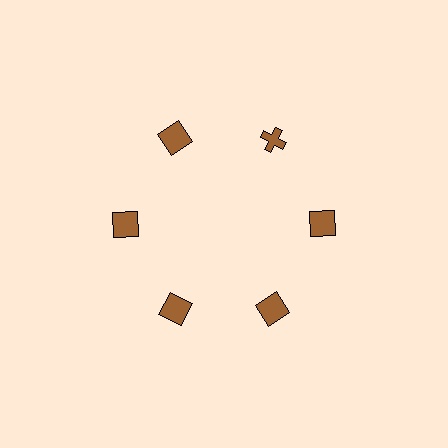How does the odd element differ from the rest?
It has a different shape: cross instead of square.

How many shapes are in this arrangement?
There are 6 shapes arranged in a ring pattern.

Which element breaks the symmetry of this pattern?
The brown cross at roughly the 1 o'clock position breaks the symmetry. All other shapes are brown squares.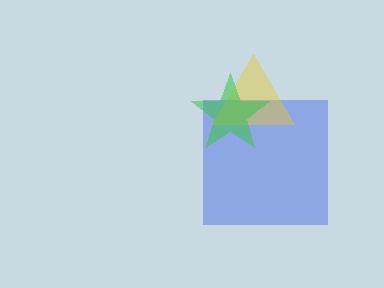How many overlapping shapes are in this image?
There are 3 overlapping shapes in the image.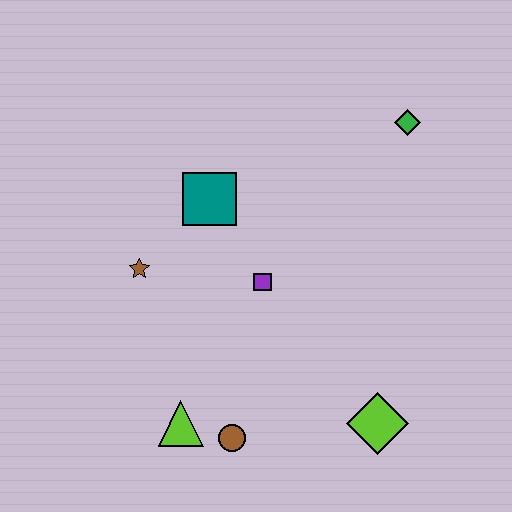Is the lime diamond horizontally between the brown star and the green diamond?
Yes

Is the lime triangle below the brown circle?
No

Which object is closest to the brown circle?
The lime triangle is closest to the brown circle.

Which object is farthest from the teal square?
The lime diamond is farthest from the teal square.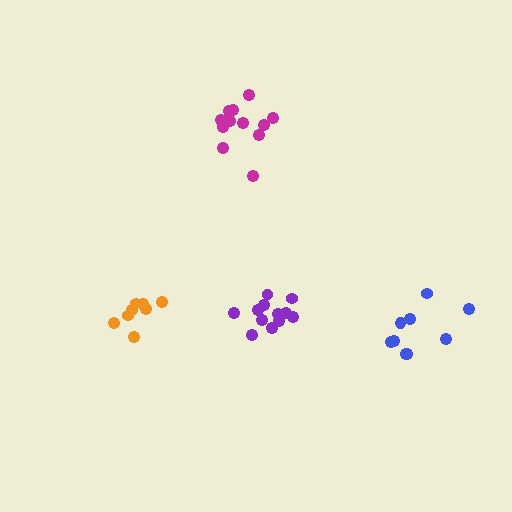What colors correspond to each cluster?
The clusters are colored: orange, blue, magenta, purple.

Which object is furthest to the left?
The orange cluster is leftmost.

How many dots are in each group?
Group 1: 9 dots, Group 2: 9 dots, Group 3: 12 dots, Group 4: 12 dots (42 total).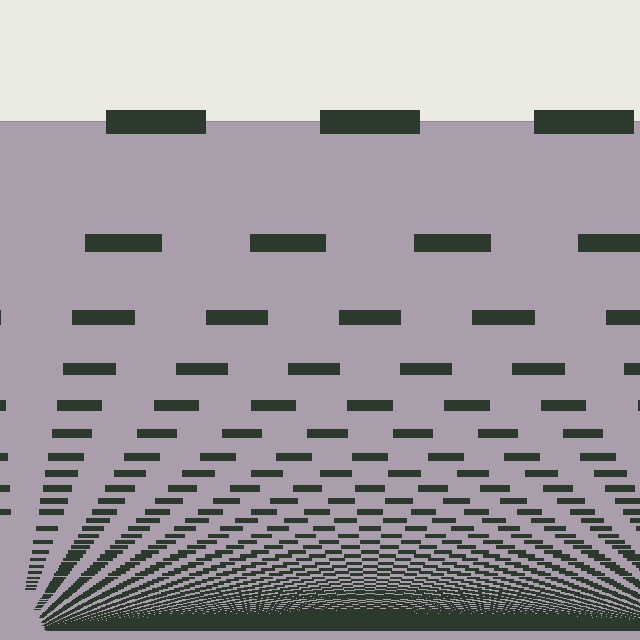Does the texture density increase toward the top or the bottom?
Density increases toward the bottom.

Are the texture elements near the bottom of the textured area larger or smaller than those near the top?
Smaller. The gradient is inverted — elements near the bottom are smaller and denser.